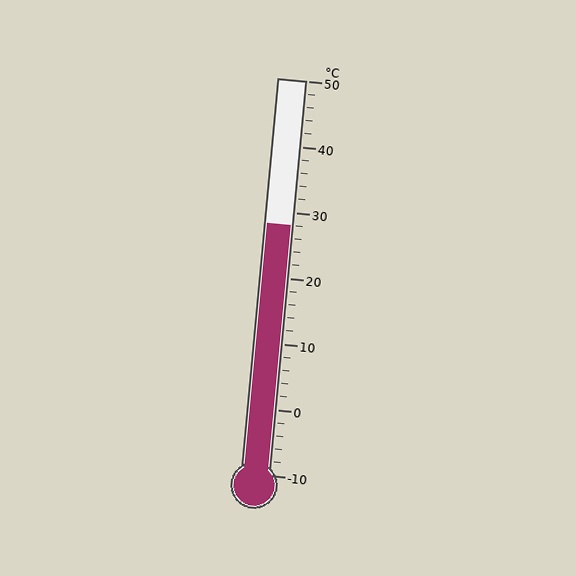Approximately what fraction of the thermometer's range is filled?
The thermometer is filled to approximately 65% of its range.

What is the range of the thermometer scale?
The thermometer scale ranges from -10°C to 50°C.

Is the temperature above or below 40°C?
The temperature is below 40°C.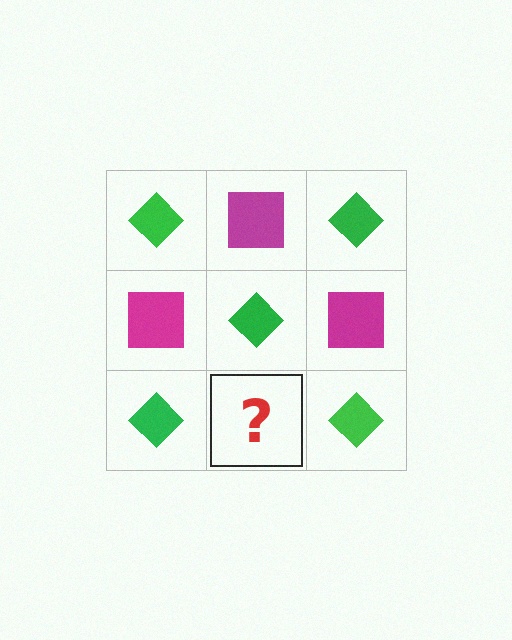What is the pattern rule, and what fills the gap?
The rule is that it alternates green diamond and magenta square in a checkerboard pattern. The gap should be filled with a magenta square.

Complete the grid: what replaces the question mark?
The question mark should be replaced with a magenta square.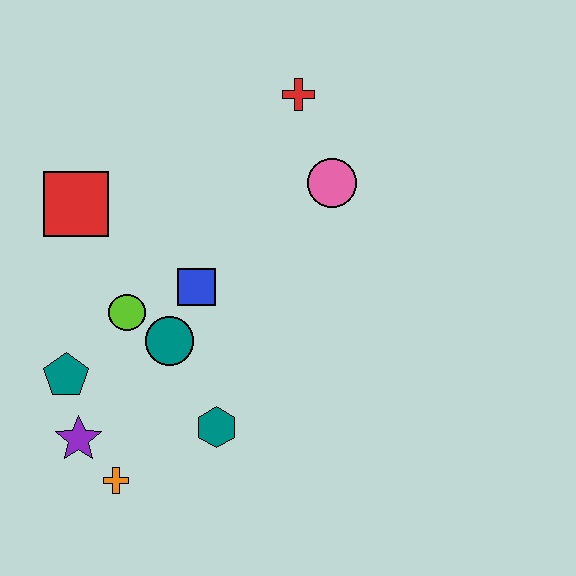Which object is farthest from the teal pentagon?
The red cross is farthest from the teal pentagon.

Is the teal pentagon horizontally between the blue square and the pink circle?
No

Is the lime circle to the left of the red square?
No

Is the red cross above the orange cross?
Yes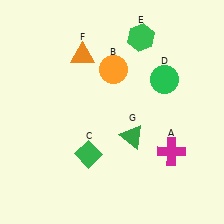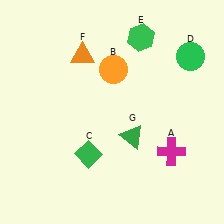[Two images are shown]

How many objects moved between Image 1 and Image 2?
1 object moved between the two images.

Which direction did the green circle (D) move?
The green circle (D) moved right.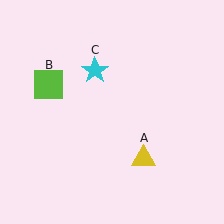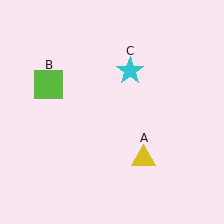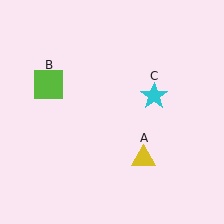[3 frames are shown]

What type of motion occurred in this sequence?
The cyan star (object C) rotated clockwise around the center of the scene.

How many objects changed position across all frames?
1 object changed position: cyan star (object C).